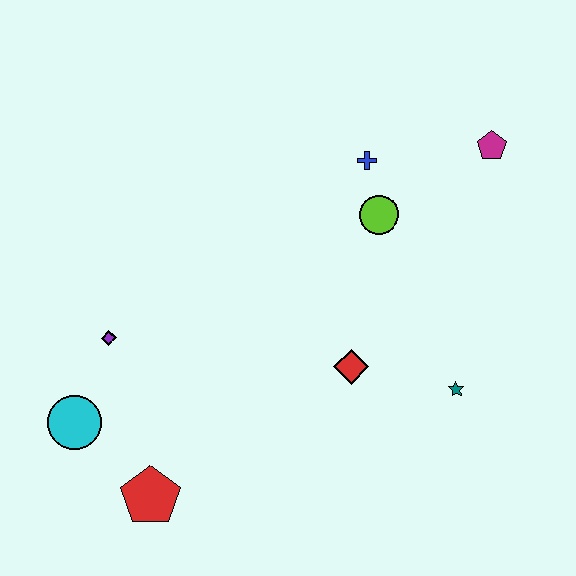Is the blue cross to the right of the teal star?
No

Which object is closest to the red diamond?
The teal star is closest to the red diamond.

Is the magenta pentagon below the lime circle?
No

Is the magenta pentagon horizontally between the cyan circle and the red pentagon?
No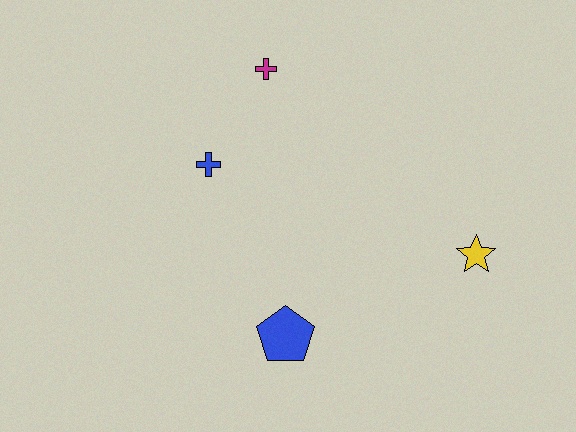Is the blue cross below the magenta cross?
Yes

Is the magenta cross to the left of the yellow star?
Yes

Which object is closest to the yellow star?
The blue pentagon is closest to the yellow star.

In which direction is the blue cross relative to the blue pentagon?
The blue cross is above the blue pentagon.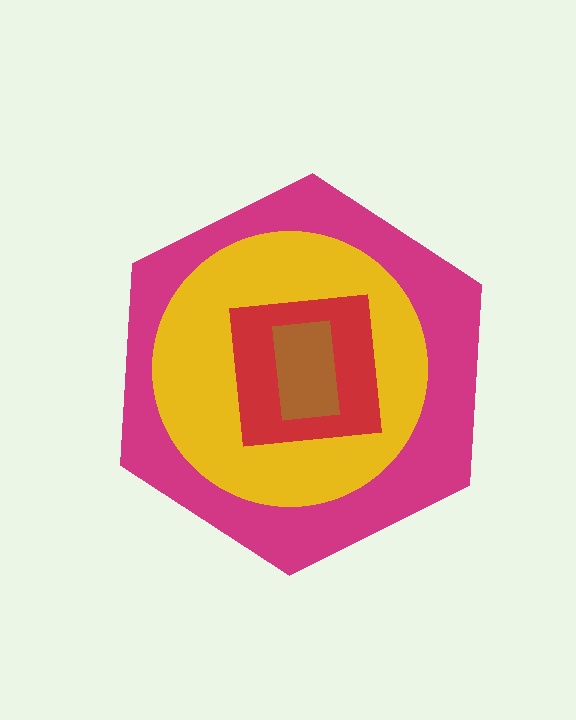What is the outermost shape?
The magenta hexagon.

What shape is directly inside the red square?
The brown rectangle.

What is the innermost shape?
The brown rectangle.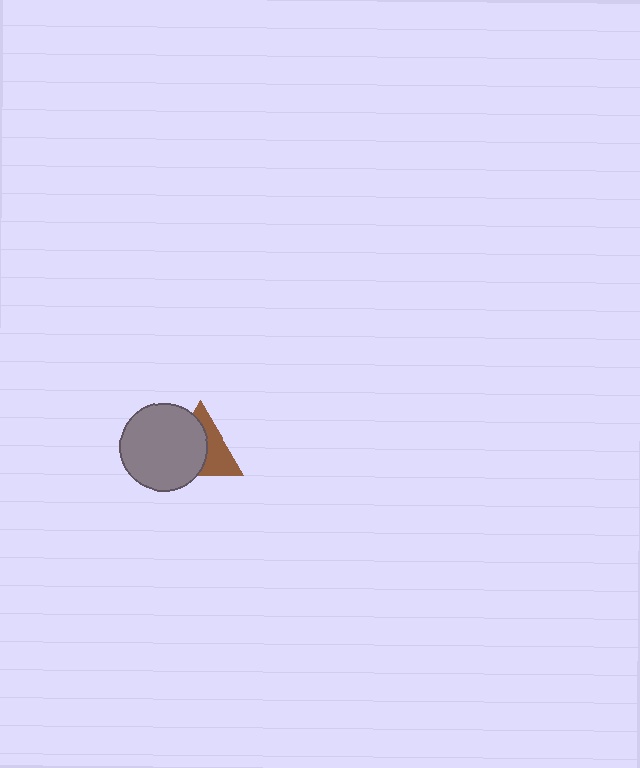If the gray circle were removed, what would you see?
You would see the complete brown triangle.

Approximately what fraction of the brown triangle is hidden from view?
Roughly 56% of the brown triangle is hidden behind the gray circle.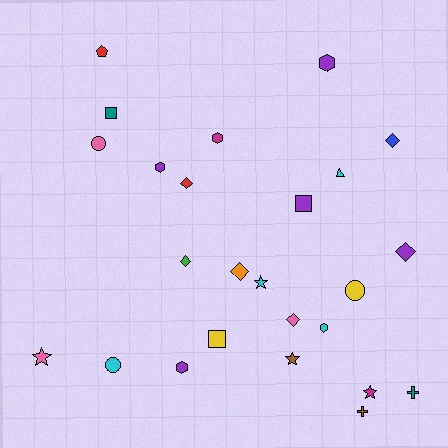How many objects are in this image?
There are 25 objects.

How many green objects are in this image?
There is 1 green object.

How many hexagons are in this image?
There are 5 hexagons.